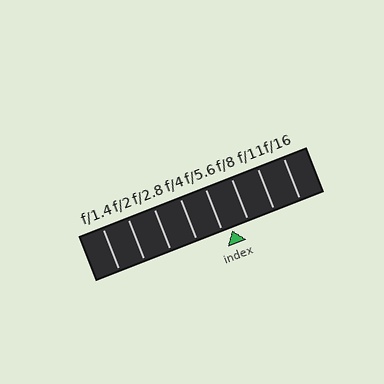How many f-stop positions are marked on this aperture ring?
There are 8 f-stop positions marked.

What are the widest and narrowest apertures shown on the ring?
The widest aperture shown is f/1.4 and the narrowest is f/16.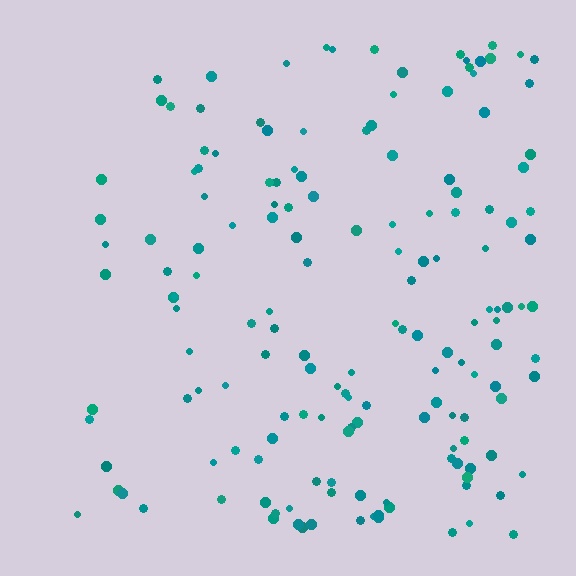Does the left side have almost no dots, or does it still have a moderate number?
Still a moderate number, just noticeably fewer than the right.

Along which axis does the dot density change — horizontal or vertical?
Horizontal.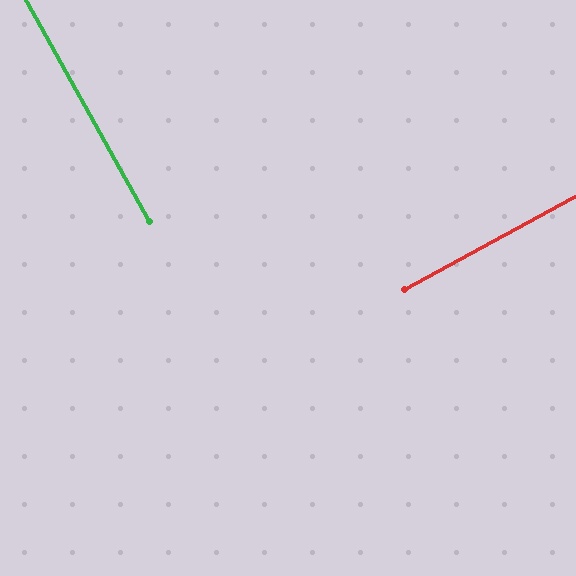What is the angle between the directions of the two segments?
Approximately 90 degrees.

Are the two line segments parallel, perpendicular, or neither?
Perpendicular — they meet at approximately 90°.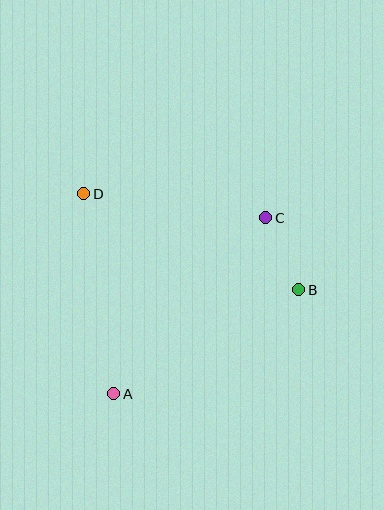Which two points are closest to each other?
Points B and C are closest to each other.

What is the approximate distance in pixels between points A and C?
The distance between A and C is approximately 233 pixels.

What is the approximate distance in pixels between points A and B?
The distance between A and B is approximately 212 pixels.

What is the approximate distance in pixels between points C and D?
The distance between C and D is approximately 184 pixels.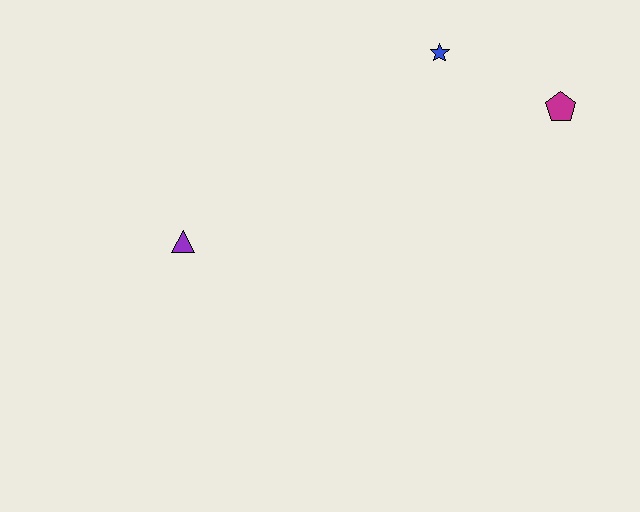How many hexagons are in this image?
There are no hexagons.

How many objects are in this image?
There are 3 objects.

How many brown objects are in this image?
There are no brown objects.